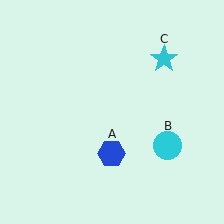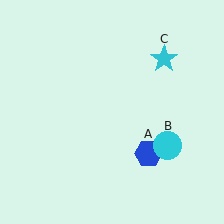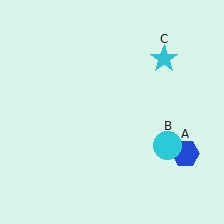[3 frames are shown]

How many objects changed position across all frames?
1 object changed position: blue hexagon (object A).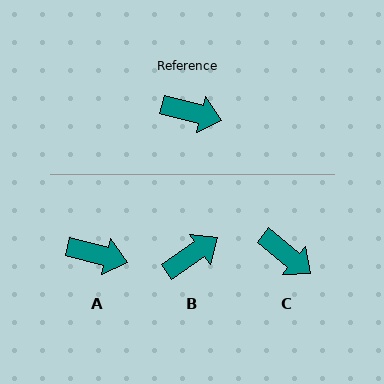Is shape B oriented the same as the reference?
No, it is off by about 49 degrees.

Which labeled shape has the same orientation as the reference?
A.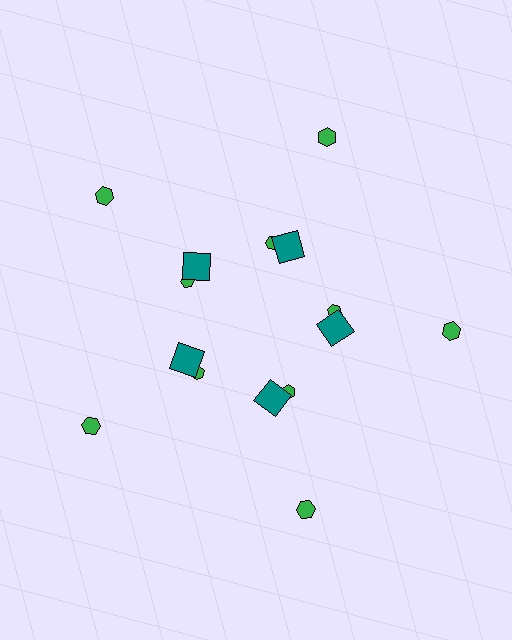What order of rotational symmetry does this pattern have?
This pattern has 5-fold rotational symmetry.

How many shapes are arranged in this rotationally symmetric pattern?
There are 15 shapes, arranged in 5 groups of 3.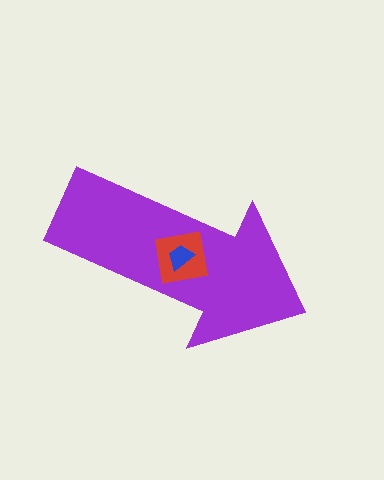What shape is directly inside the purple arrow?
The red square.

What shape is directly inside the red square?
The blue trapezoid.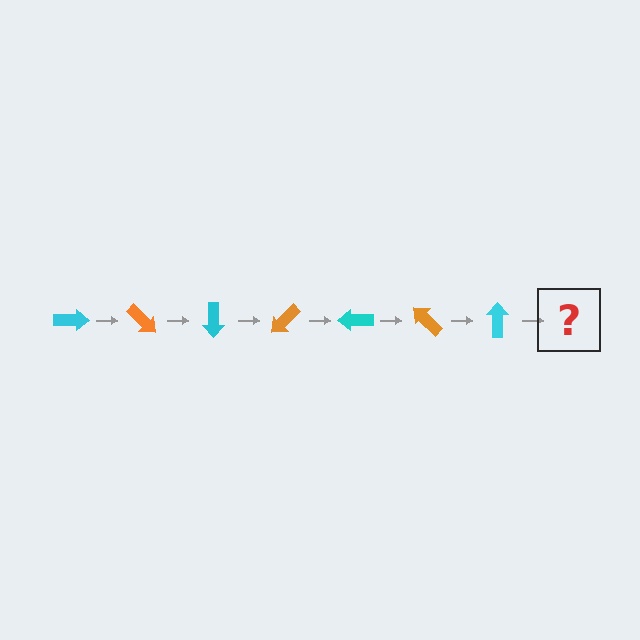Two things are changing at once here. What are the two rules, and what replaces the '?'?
The two rules are that it rotates 45 degrees each step and the color cycles through cyan and orange. The '?' should be an orange arrow, rotated 315 degrees from the start.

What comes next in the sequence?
The next element should be an orange arrow, rotated 315 degrees from the start.